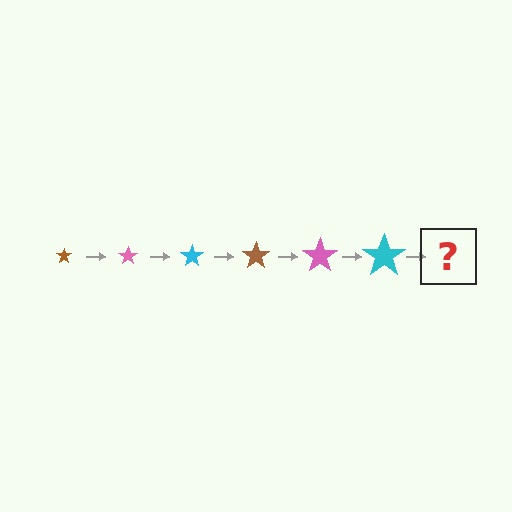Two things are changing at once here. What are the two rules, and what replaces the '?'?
The two rules are that the star grows larger each step and the color cycles through brown, pink, and cyan. The '?' should be a brown star, larger than the previous one.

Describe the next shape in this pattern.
It should be a brown star, larger than the previous one.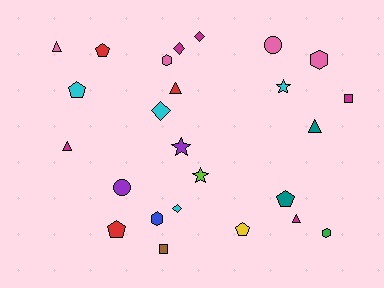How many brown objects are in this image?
There is 1 brown object.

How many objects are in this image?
There are 25 objects.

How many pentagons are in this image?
There are 5 pentagons.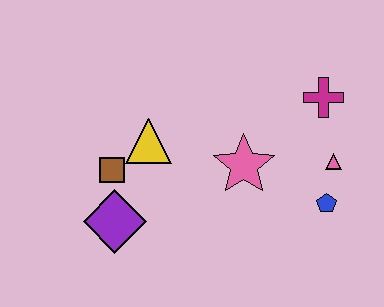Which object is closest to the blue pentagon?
The pink triangle is closest to the blue pentagon.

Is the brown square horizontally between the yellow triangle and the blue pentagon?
No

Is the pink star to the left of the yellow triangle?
No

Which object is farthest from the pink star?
The purple diamond is farthest from the pink star.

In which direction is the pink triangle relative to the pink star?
The pink triangle is to the right of the pink star.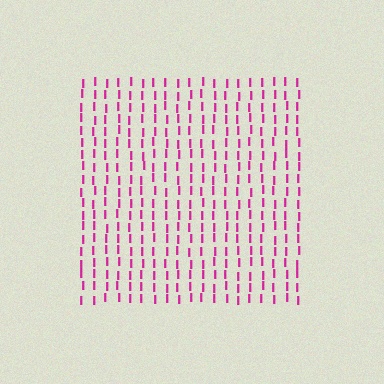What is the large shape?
The large shape is a square.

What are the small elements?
The small elements are letter I's.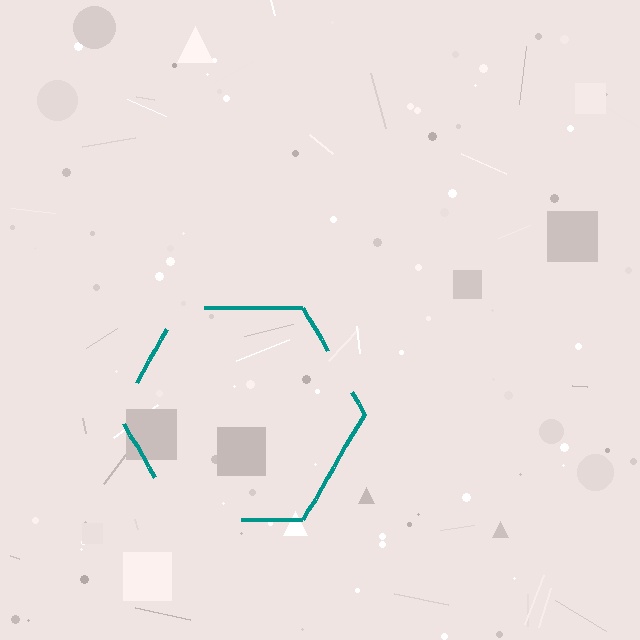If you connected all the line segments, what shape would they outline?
They would outline a hexagon.